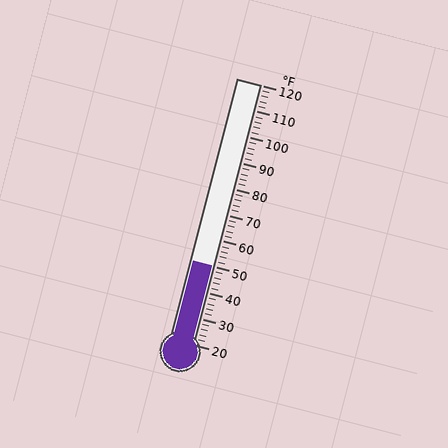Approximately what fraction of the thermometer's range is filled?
The thermometer is filled to approximately 30% of its range.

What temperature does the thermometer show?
The thermometer shows approximately 50°F.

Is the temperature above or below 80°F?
The temperature is below 80°F.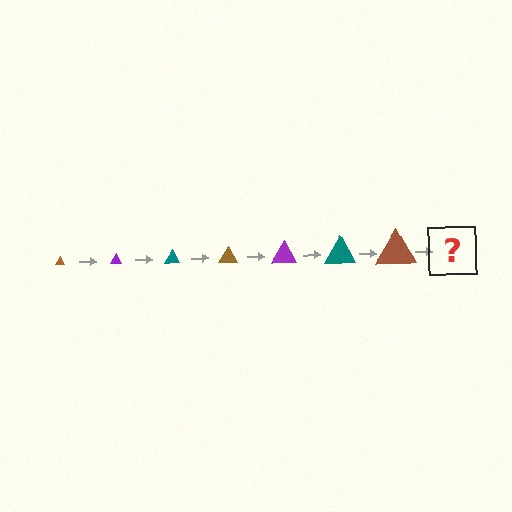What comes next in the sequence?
The next element should be a purple triangle, larger than the previous one.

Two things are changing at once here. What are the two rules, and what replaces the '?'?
The two rules are that the triangle grows larger each step and the color cycles through brown, purple, and teal. The '?' should be a purple triangle, larger than the previous one.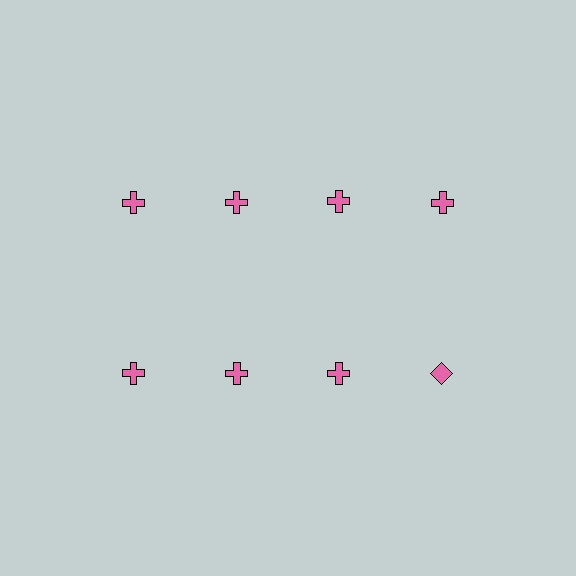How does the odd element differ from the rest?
It has a different shape: diamond instead of cross.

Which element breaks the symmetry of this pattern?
The pink diamond in the second row, second from right column breaks the symmetry. All other shapes are pink crosses.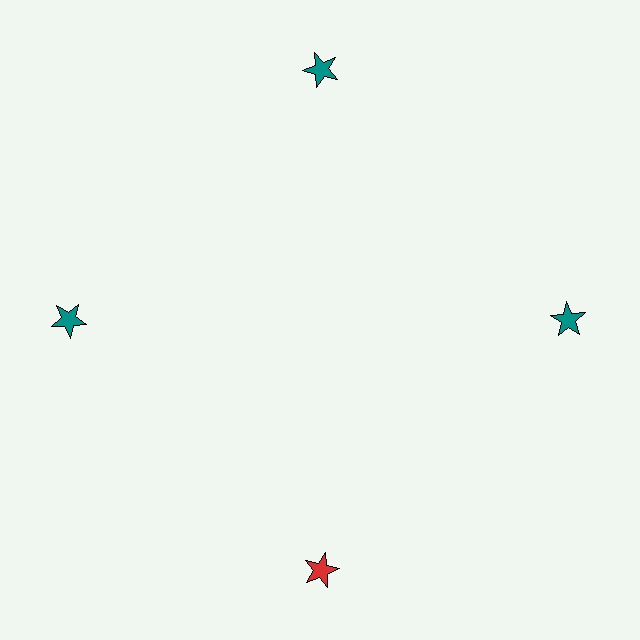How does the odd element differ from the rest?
It has a different color: red instead of teal.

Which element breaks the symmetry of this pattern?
The red star at roughly the 6 o'clock position breaks the symmetry. All other shapes are teal stars.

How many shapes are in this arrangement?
There are 4 shapes arranged in a ring pattern.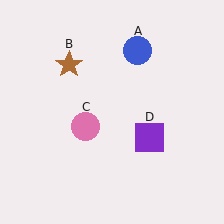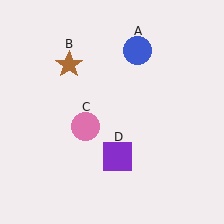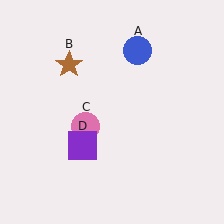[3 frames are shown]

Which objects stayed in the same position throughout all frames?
Blue circle (object A) and brown star (object B) and pink circle (object C) remained stationary.